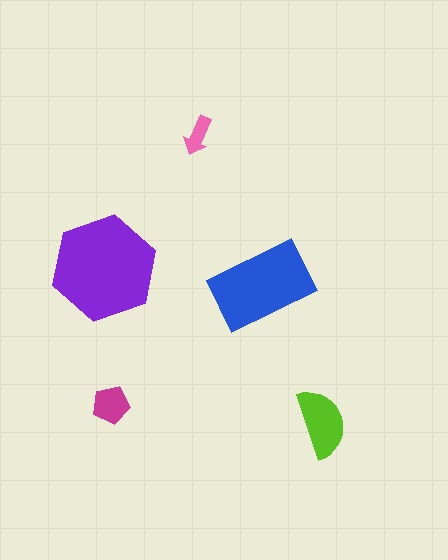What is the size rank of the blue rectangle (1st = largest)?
2nd.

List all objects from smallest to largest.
The pink arrow, the magenta pentagon, the lime semicircle, the blue rectangle, the purple hexagon.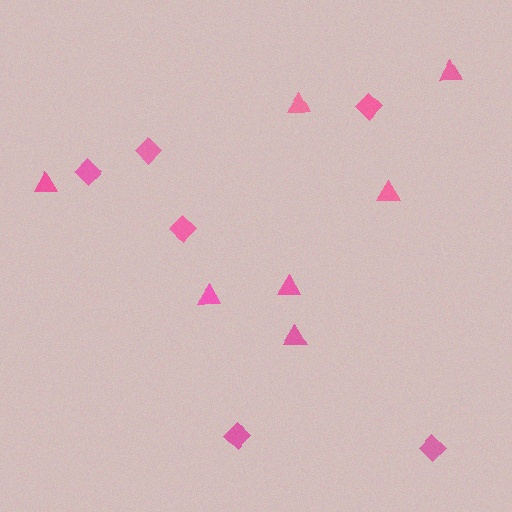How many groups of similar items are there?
There are 2 groups: one group of triangles (7) and one group of diamonds (6).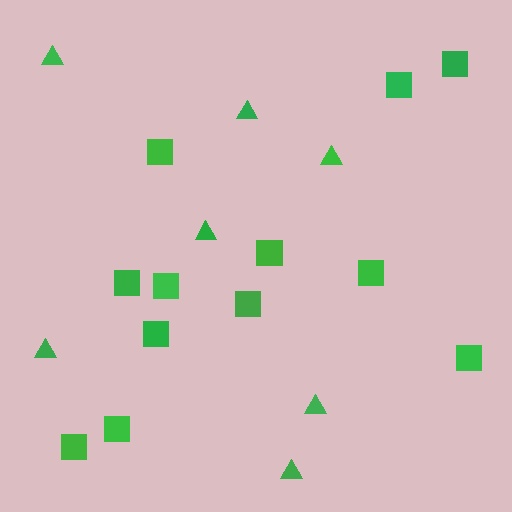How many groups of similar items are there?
There are 2 groups: one group of triangles (7) and one group of squares (12).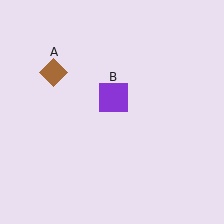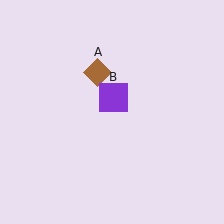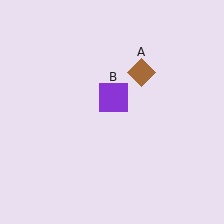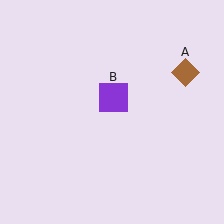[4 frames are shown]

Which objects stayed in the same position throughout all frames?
Purple square (object B) remained stationary.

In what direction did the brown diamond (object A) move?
The brown diamond (object A) moved right.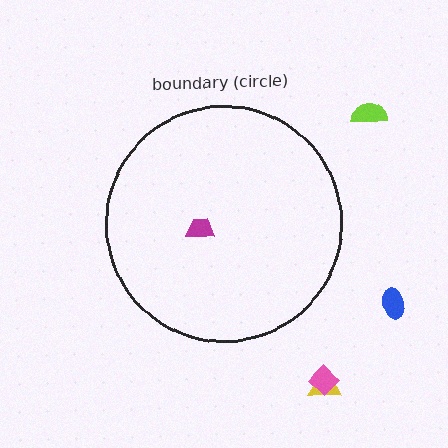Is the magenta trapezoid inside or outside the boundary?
Inside.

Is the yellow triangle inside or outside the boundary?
Outside.